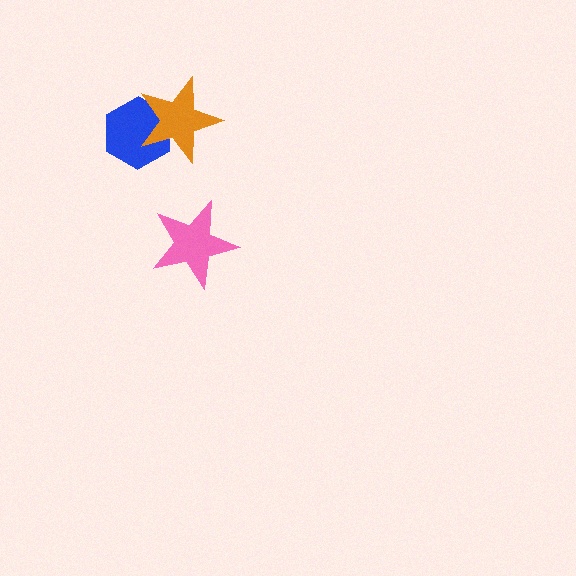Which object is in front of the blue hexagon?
The orange star is in front of the blue hexagon.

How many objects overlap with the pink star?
0 objects overlap with the pink star.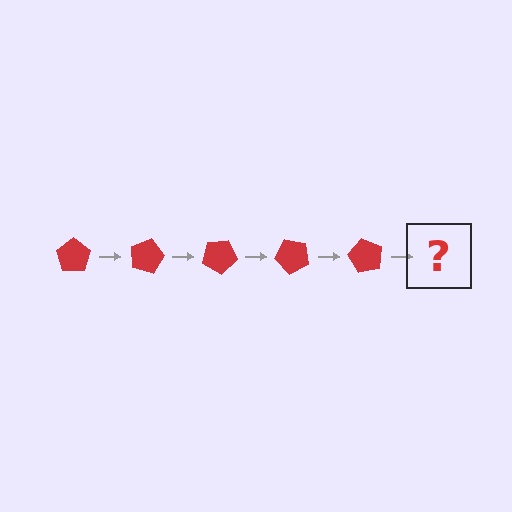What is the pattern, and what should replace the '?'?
The pattern is that the pentagon rotates 15 degrees each step. The '?' should be a red pentagon rotated 75 degrees.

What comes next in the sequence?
The next element should be a red pentagon rotated 75 degrees.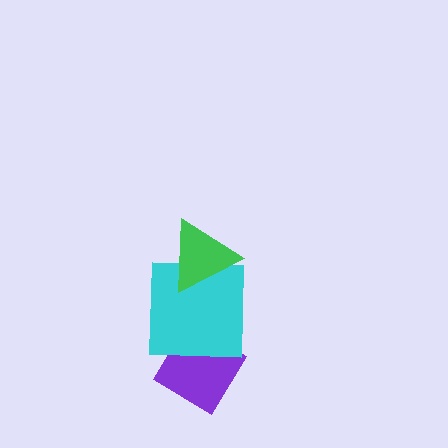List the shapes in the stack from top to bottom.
From top to bottom: the green triangle, the cyan square, the purple diamond.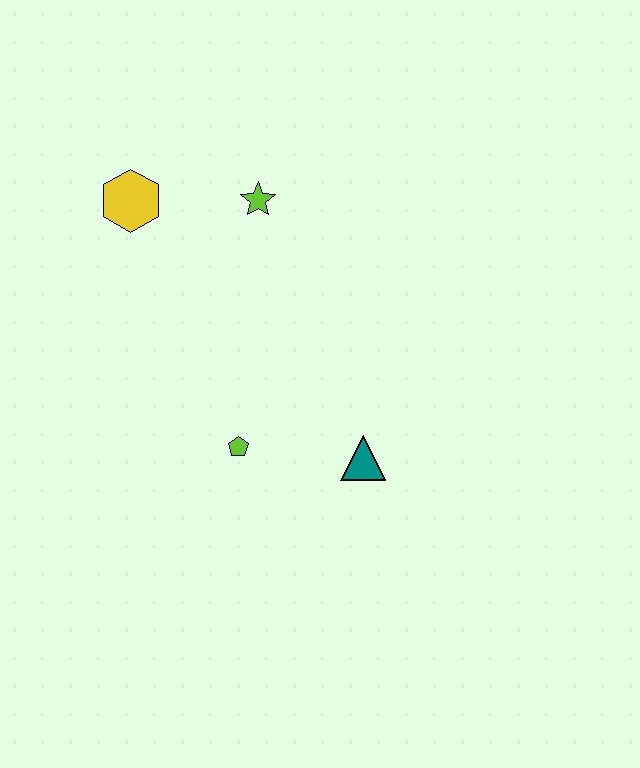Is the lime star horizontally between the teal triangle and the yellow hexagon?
Yes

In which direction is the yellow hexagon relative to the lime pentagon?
The yellow hexagon is above the lime pentagon.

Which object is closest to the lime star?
The yellow hexagon is closest to the lime star.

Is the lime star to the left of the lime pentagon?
No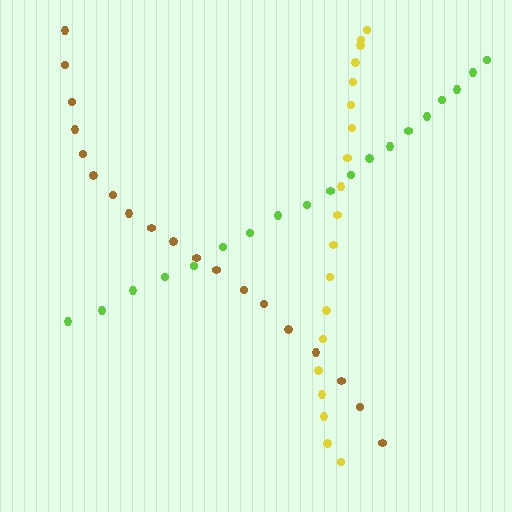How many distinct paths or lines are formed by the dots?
There are 3 distinct paths.